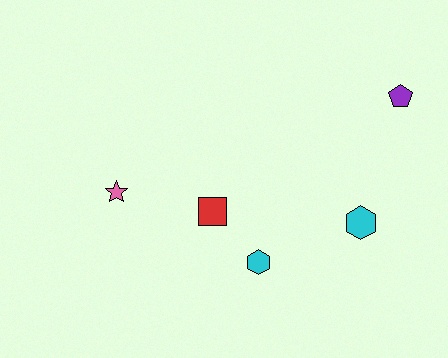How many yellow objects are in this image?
There are no yellow objects.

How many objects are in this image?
There are 5 objects.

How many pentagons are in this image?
There is 1 pentagon.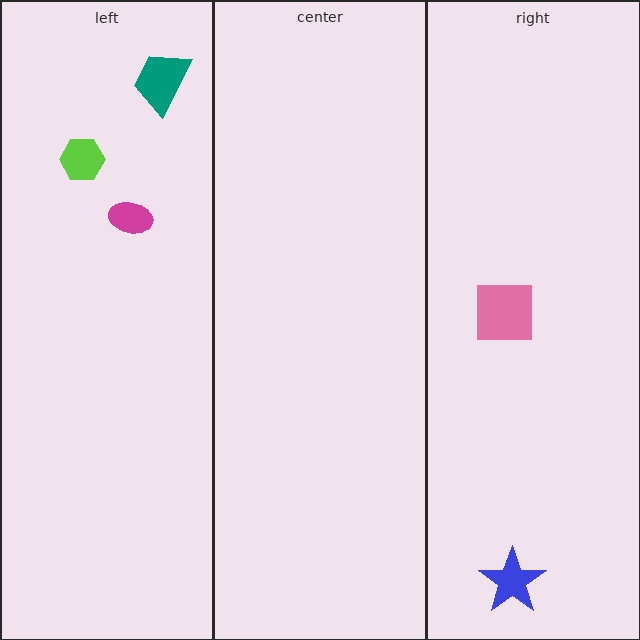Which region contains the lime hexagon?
The left region.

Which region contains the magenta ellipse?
The left region.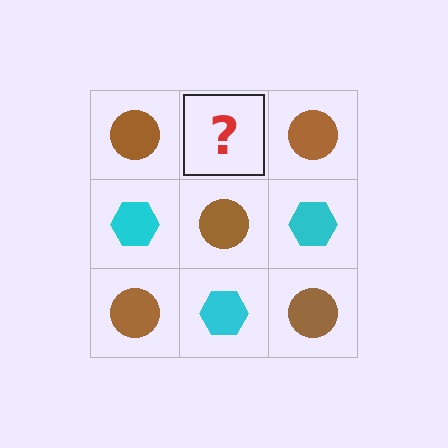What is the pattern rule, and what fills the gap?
The rule is that it alternates brown circle and cyan hexagon in a checkerboard pattern. The gap should be filled with a cyan hexagon.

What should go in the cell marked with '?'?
The missing cell should contain a cyan hexagon.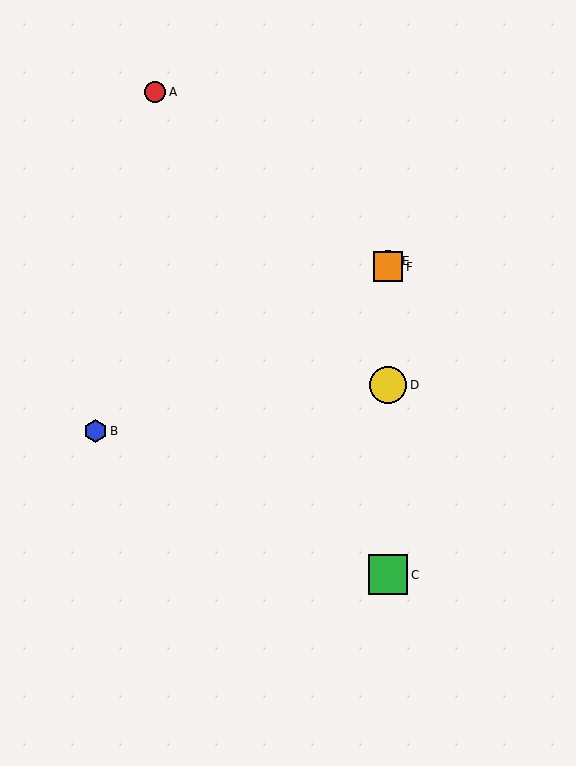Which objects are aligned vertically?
Objects C, D, E, F are aligned vertically.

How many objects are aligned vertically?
4 objects (C, D, E, F) are aligned vertically.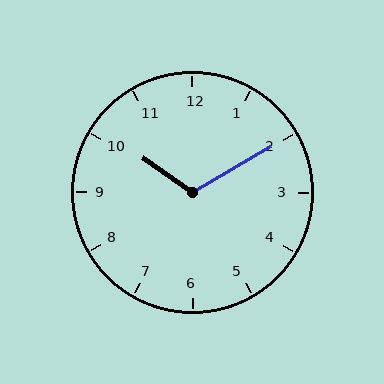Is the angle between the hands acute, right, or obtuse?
It is obtuse.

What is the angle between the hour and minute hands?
Approximately 115 degrees.